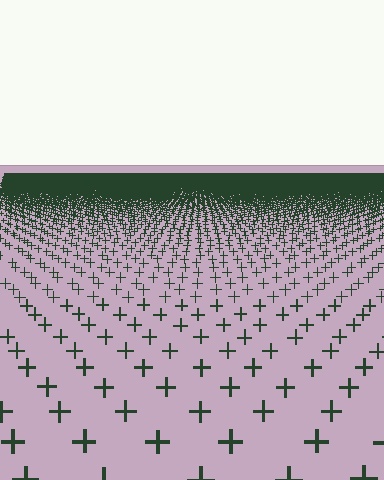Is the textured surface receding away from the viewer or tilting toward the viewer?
The surface is receding away from the viewer. Texture elements get smaller and denser toward the top.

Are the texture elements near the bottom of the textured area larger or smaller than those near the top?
Larger. Near the bottom, elements are closer to the viewer and appear at a bigger on-screen size.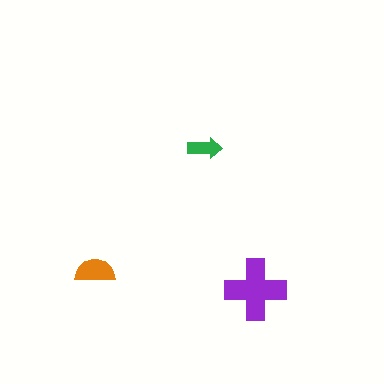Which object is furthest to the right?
The purple cross is rightmost.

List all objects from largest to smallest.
The purple cross, the orange semicircle, the green arrow.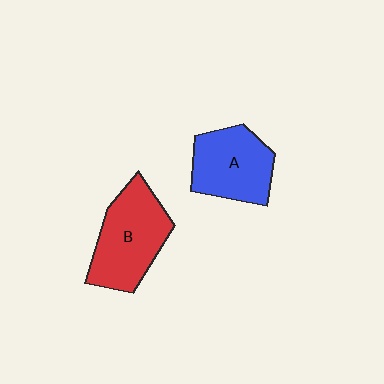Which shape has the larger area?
Shape B (red).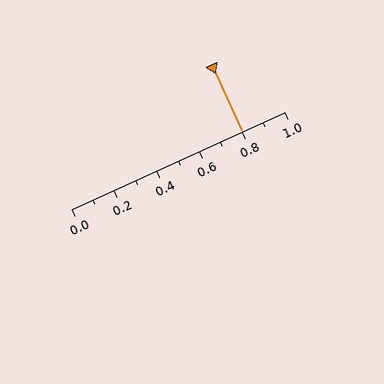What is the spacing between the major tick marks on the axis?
The major ticks are spaced 0.2 apart.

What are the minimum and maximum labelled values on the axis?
The axis runs from 0.0 to 1.0.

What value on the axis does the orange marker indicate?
The marker indicates approximately 0.8.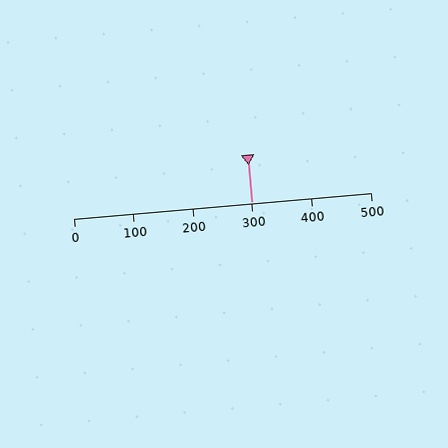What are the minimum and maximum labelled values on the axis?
The axis runs from 0 to 500.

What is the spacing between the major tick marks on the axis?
The major ticks are spaced 100 apart.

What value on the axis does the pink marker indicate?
The marker indicates approximately 300.